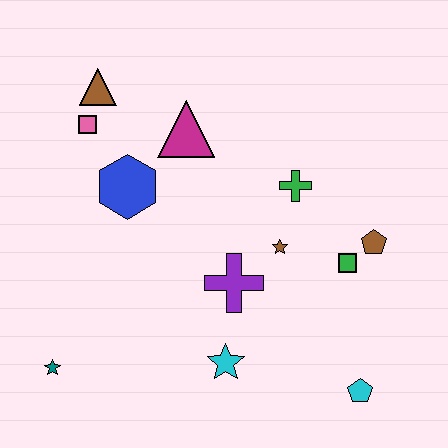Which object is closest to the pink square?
The brown triangle is closest to the pink square.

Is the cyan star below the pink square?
Yes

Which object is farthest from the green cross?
The teal star is farthest from the green cross.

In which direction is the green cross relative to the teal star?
The green cross is to the right of the teal star.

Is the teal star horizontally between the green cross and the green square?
No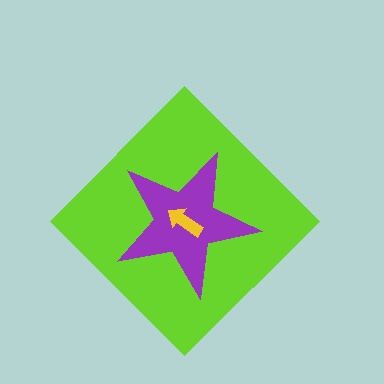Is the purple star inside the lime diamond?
Yes.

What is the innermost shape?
The yellow arrow.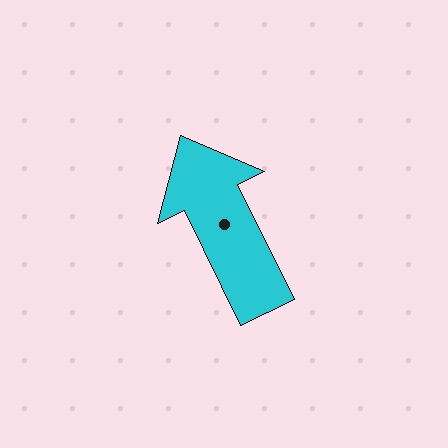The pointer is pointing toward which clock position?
Roughly 11 o'clock.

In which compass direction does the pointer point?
Northwest.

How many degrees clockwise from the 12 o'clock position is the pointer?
Approximately 334 degrees.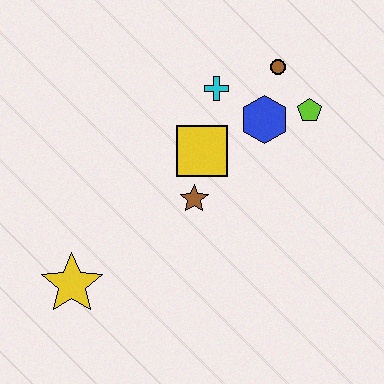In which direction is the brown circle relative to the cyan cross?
The brown circle is to the right of the cyan cross.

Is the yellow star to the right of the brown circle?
No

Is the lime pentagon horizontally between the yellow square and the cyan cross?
No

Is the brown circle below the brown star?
No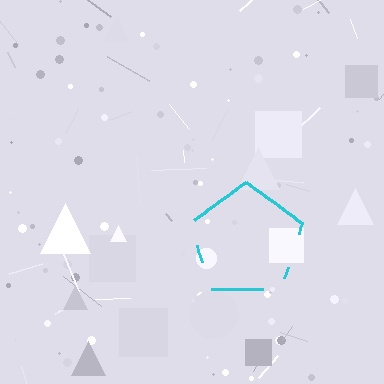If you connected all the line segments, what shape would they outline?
They would outline a pentagon.